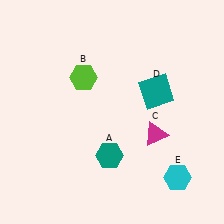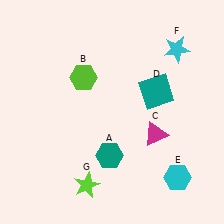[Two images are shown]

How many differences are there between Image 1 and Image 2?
There are 2 differences between the two images.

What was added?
A cyan star (F), a lime star (G) were added in Image 2.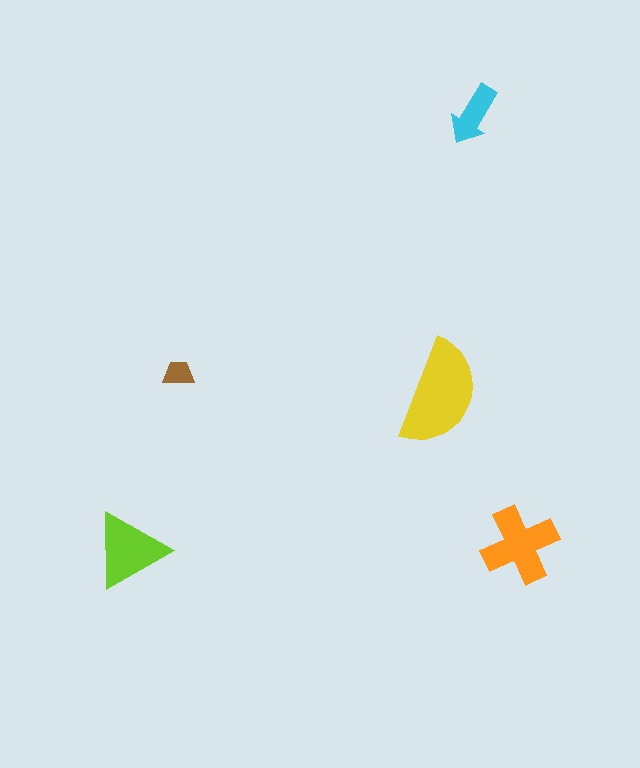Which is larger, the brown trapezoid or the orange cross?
The orange cross.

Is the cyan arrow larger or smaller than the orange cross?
Smaller.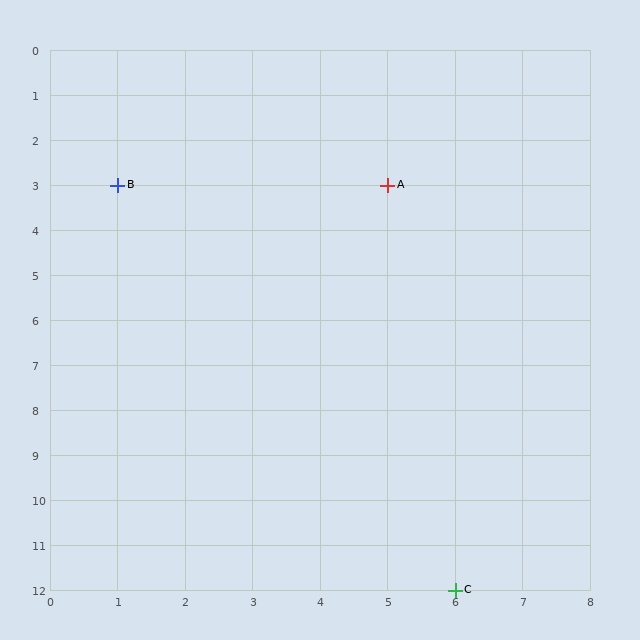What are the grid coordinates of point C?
Point C is at grid coordinates (6, 12).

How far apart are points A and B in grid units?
Points A and B are 4 columns apart.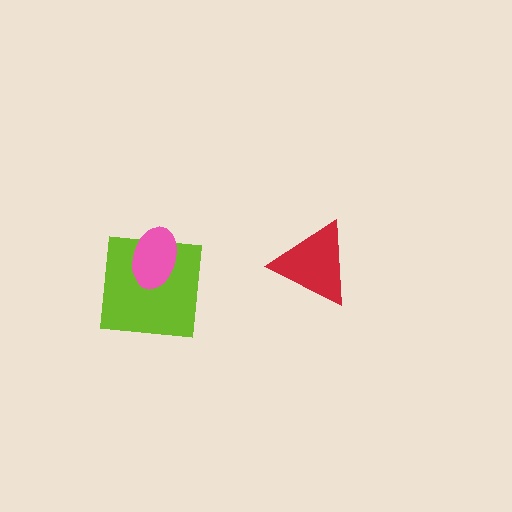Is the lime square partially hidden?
Yes, it is partially covered by another shape.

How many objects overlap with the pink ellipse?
1 object overlaps with the pink ellipse.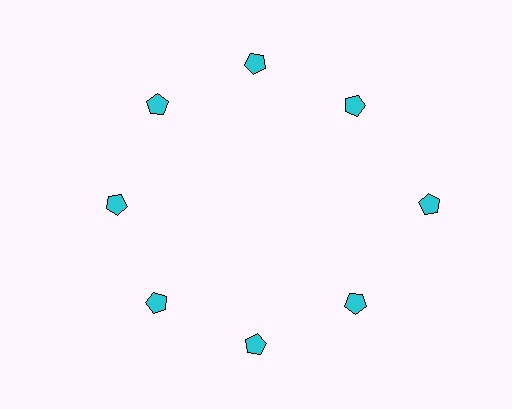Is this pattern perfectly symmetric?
No. The 8 cyan pentagons are arranged in a ring, but one element near the 3 o'clock position is pushed outward from the center, breaking the 8-fold rotational symmetry.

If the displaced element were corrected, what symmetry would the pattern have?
It would have 8-fold rotational symmetry — the pattern would map onto itself every 45 degrees.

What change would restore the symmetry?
The symmetry would be restored by moving it inward, back onto the ring so that all 8 pentagons sit at equal angles and equal distance from the center.